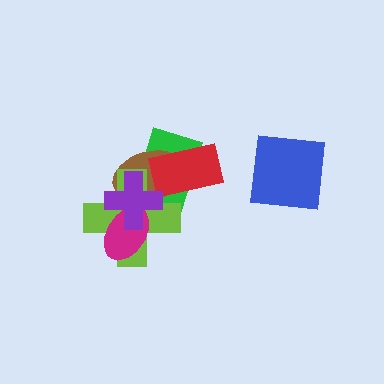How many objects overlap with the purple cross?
4 objects overlap with the purple cross.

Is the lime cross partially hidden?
Yes, it is partially covered by another shape.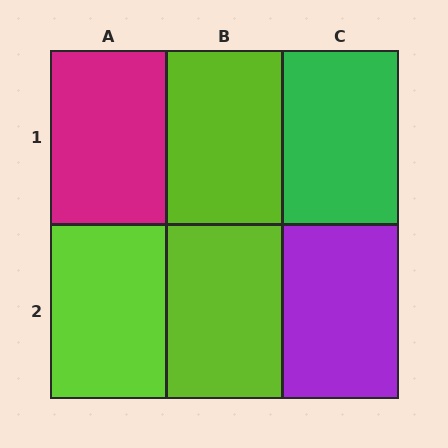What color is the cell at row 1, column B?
Lime.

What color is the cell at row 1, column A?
Magenta.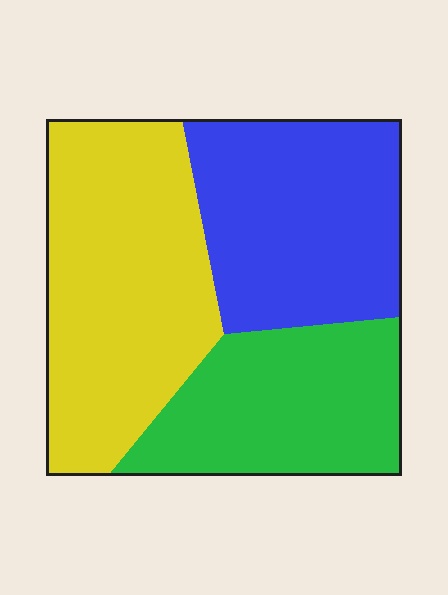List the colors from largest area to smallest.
From largest to smallest: yellow, blue, green.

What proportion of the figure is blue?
Blue covers roughly 30% of the figure.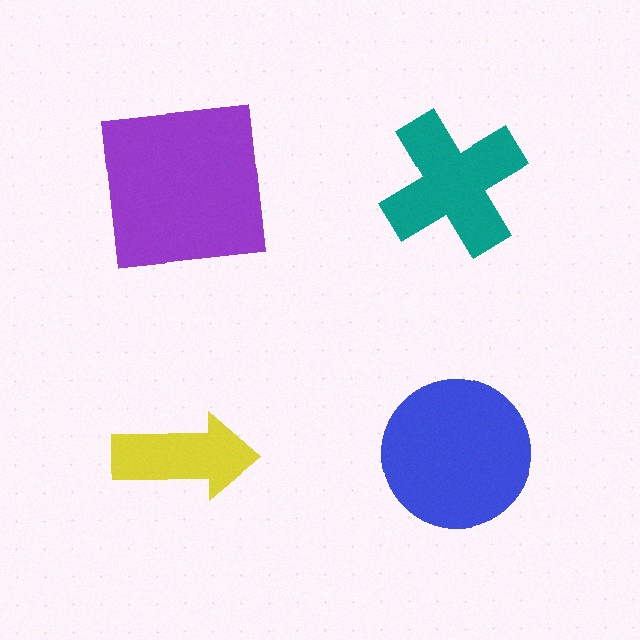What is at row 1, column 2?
A teal cross.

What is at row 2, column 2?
A blue circle.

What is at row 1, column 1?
A purple square.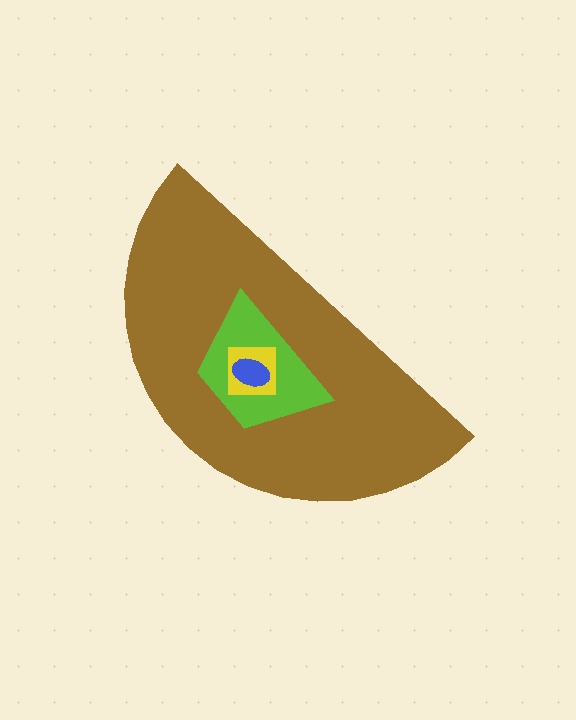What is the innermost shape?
The blue ellipse.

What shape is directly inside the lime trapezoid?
The yellow square.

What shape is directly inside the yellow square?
The blue ellipse.